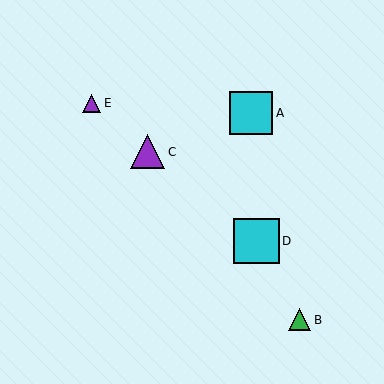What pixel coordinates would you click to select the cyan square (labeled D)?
Click at (257, 241) to select the cyan square D.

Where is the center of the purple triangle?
The center of the purple triangle is at (92, 103).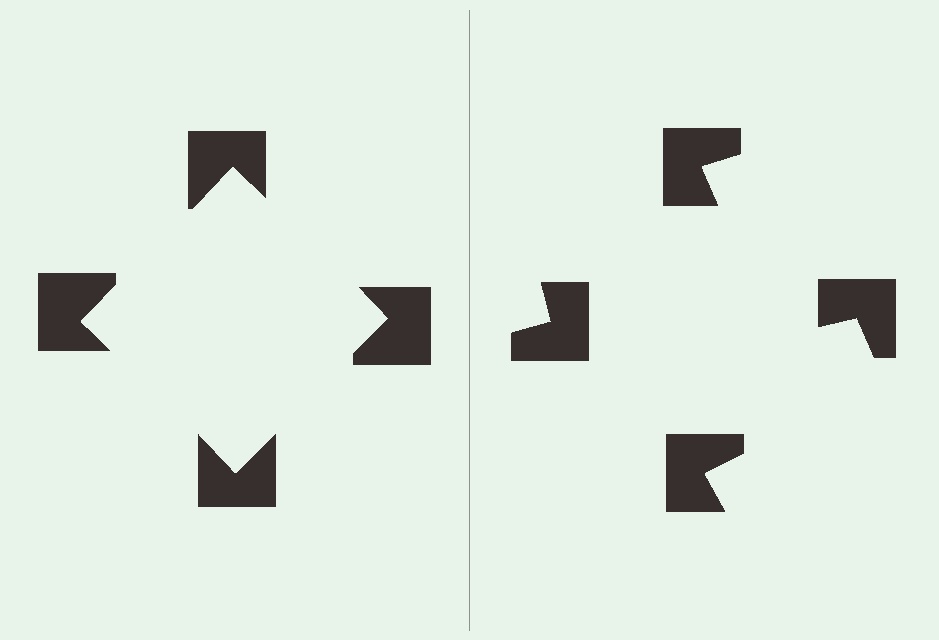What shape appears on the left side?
An illusory square.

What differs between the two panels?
The notched squares are positioned identically on both sides; only the wedge orientations differ. On the left they align to a square; on the right they are misaligned.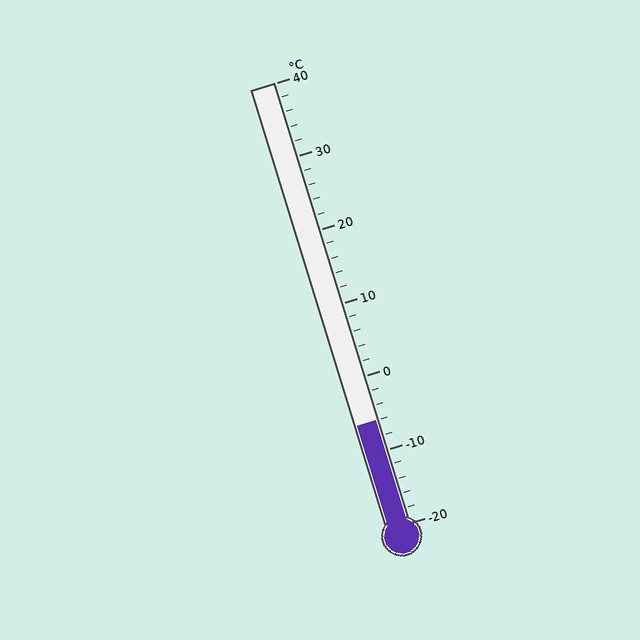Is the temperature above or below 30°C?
The temperature is below 30°C.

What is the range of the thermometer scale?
The thermometer scale ranges from -20°C to 40°C.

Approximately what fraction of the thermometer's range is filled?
The thermometer is filled to approximately 25% of its range.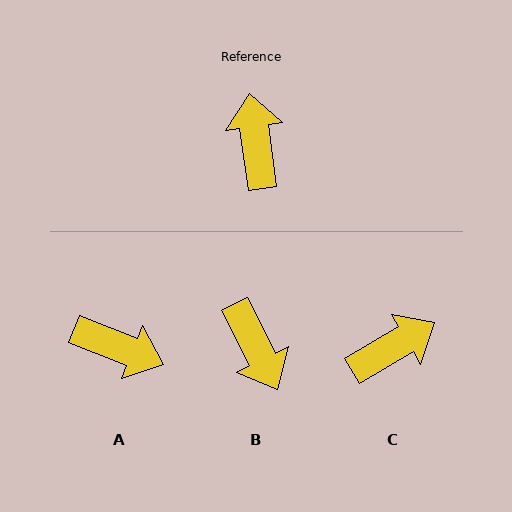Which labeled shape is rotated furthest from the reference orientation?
B, about 161 degrees away.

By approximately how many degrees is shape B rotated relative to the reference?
Approximately 161 degrees clockwise.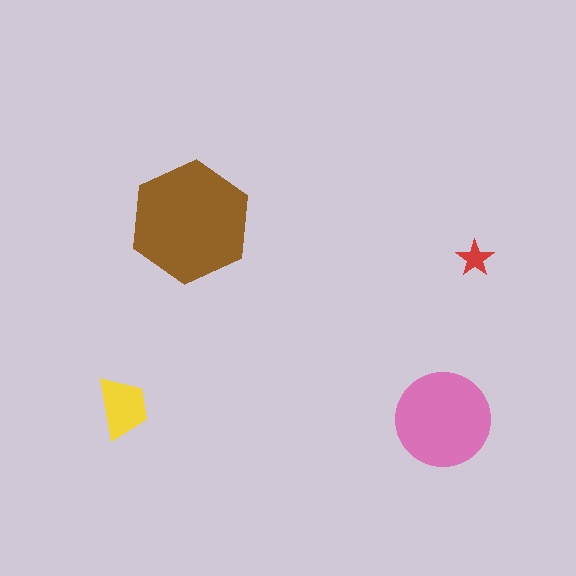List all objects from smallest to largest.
The red star, the yellow trapezoid, the pink circle, the brown hexagon.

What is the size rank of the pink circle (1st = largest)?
2nd.